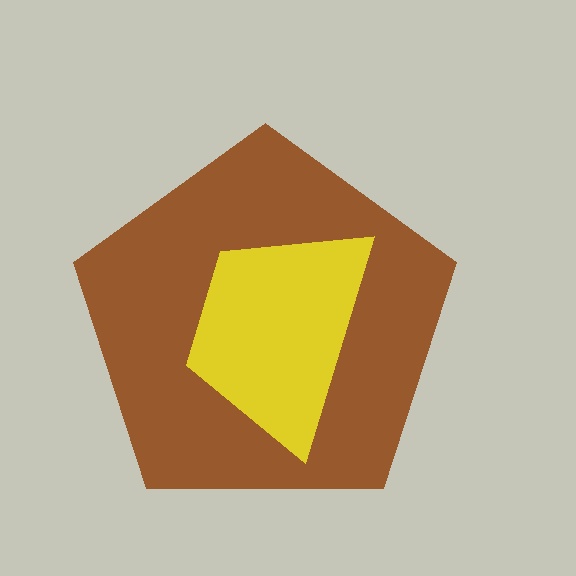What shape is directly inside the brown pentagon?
The yellow trapezoid.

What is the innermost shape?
The yellow trapezoid.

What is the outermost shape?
The brown pentagon.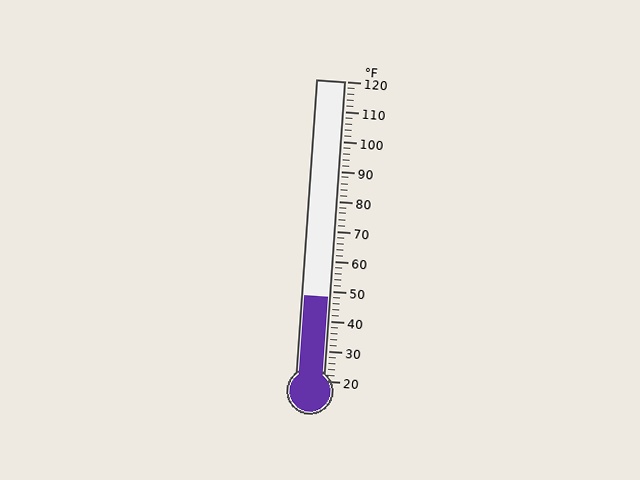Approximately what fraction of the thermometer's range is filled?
The thermometer is filled to approximately 30% of its range.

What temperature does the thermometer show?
The thermometer shows approximately 48°F.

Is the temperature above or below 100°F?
The temperature is below 100°F.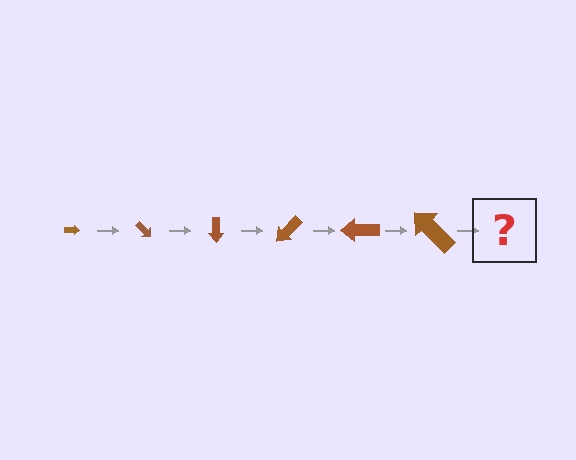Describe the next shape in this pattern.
It should be an arrow, larger than the previous one and rotated 270 degrees from the start.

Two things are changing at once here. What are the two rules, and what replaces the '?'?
The two rules are that the arrow grows larger each step and it rotates 45 degrees each step. The '?' should be an arrow, larger than the previous one and rotated 270 degrees from the start.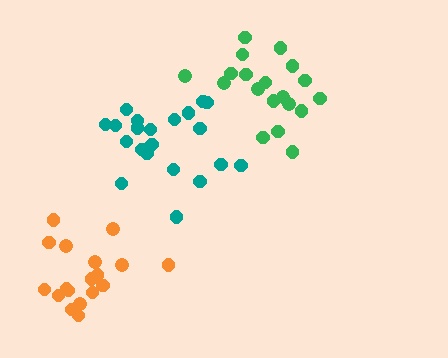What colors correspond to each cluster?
The clusters are colored: teal, orange, green.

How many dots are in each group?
Group 1: 21 dots, Group 2: 18 dots, Group 3: 19 dots (58 total).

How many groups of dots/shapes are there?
There are 3 groups.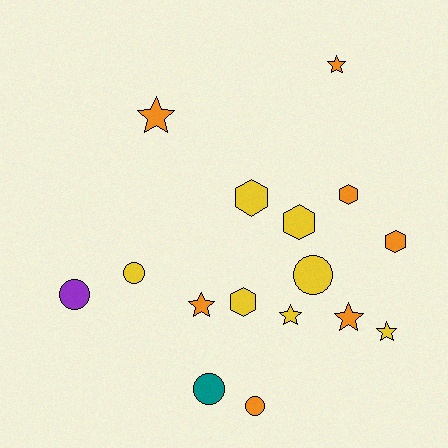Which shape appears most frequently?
Star, with 6 objects.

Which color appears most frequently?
Orange, with 7 objects.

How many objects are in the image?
There are 16 objects.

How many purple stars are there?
There are no purple stars.